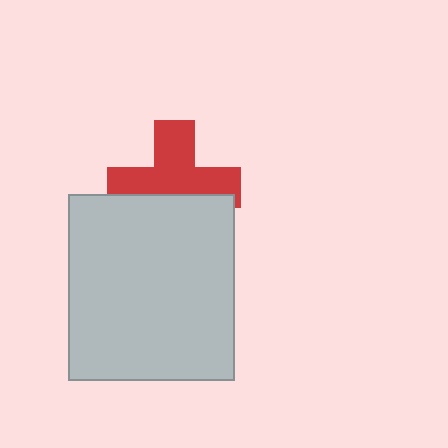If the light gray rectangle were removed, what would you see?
You would see the complete red cross.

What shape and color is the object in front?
The object in front is a light gray rectangle.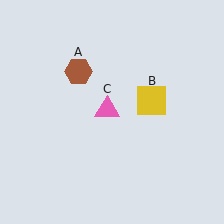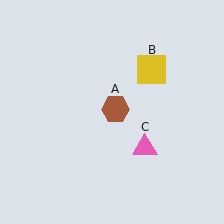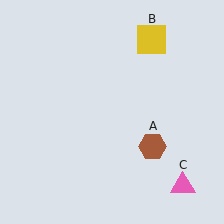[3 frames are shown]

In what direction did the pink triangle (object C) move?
The pink triangle (object C) moved down and to the right.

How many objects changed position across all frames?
3 objects changed position: brown hexagon (object A), yellow square (object B), pink triangle (object C).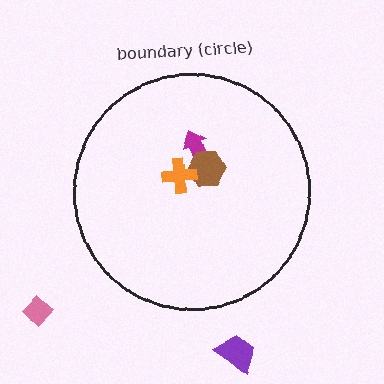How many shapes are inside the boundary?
3 inside, 2 outside.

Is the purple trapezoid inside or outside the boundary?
Outside.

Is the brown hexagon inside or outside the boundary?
Inside.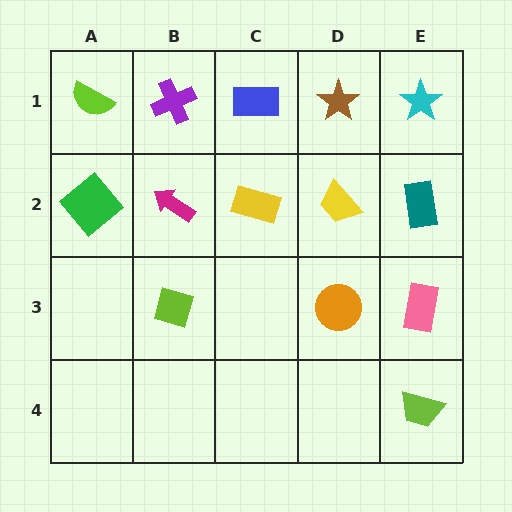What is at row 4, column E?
A lime trapezoid.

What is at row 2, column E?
A teal rectangle.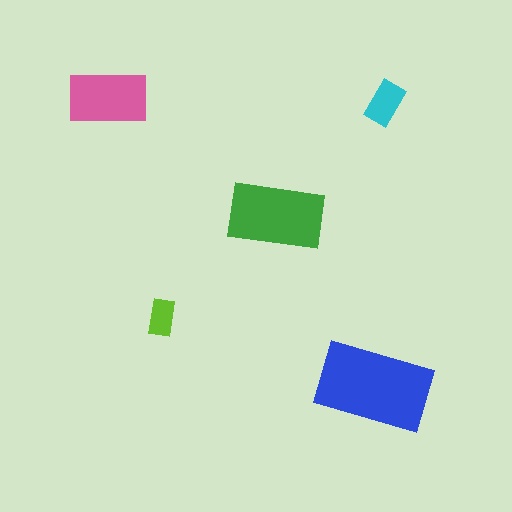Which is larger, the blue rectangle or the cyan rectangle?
The blue one.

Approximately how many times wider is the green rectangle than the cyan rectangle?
About 2 times wider.